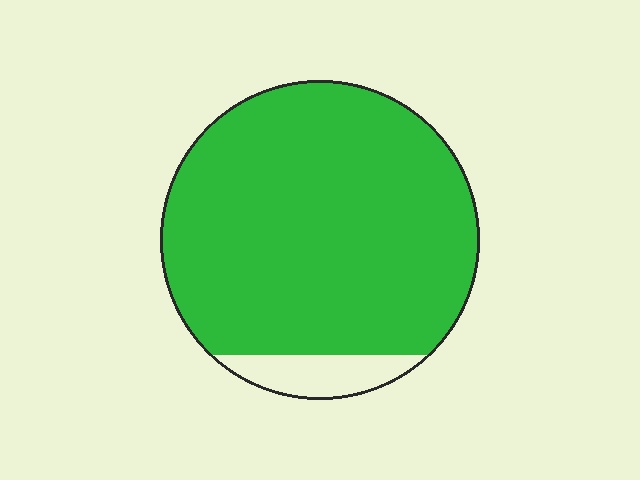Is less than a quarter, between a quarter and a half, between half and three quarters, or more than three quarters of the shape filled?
More than three quarters.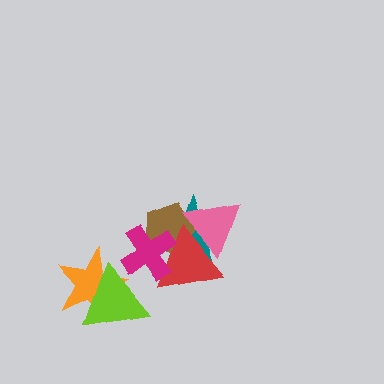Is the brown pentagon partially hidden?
Yes, it is partially covered by another shape.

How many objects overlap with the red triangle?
4 objects overlap with the red triangle.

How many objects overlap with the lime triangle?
2 objects overlap with the lime triangle.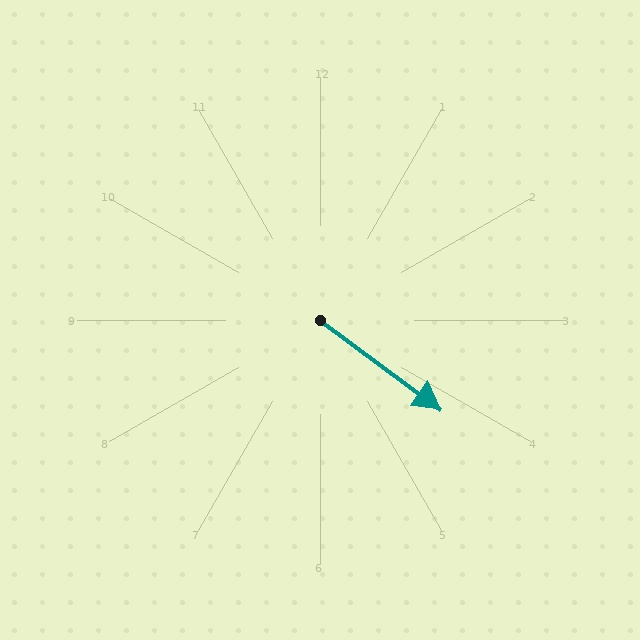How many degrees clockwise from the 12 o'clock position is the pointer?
Approximately 126 degrees.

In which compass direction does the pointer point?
Southeast.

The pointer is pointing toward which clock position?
Roughly 4 o'clock.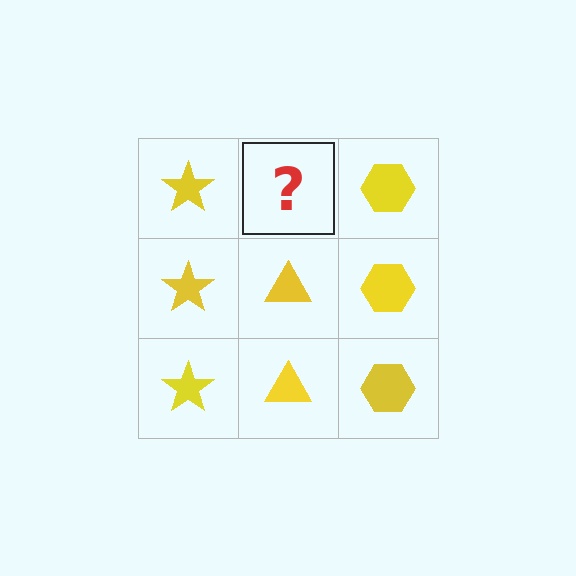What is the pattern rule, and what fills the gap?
The rule is that each column has a consistent shape. The gap should be filled with a yellow triangle.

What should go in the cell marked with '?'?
The missing cell should contain a yellow triangle.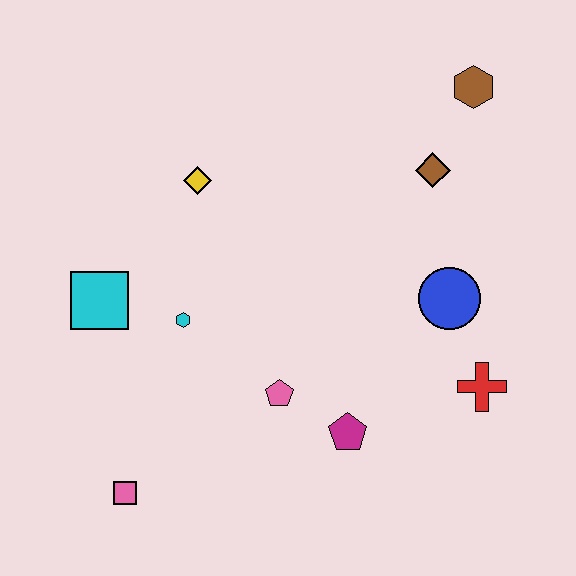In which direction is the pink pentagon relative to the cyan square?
The pink pentagon is to the right of the cyan square.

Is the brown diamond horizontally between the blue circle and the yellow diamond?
Yes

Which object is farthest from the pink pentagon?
The brown hexagon is farthest from the pink pentagon.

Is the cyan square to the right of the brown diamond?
No